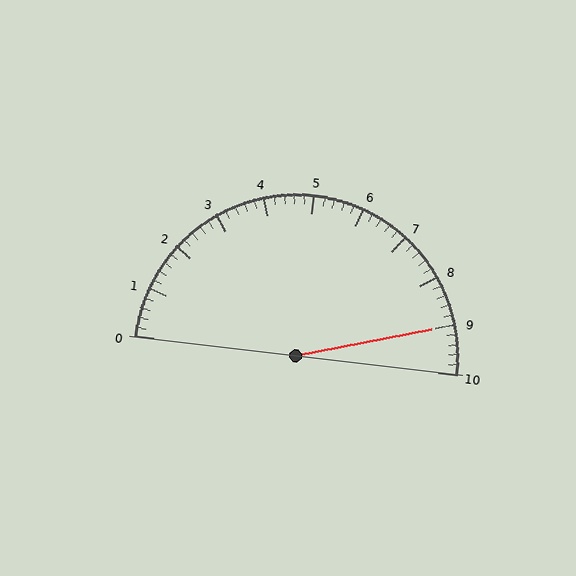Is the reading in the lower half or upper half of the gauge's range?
The reading is in the upper half of the range (0 to 10).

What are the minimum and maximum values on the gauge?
The gauge ranges from 0 to 10.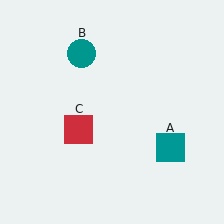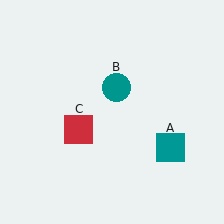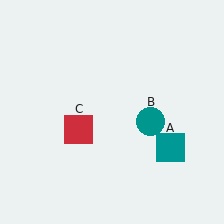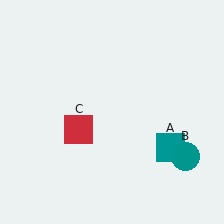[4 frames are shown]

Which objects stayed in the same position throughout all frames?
Teal square (object A) and red square (object C) remained stationary.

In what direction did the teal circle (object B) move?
The teal circle (object B) moved down and to the right.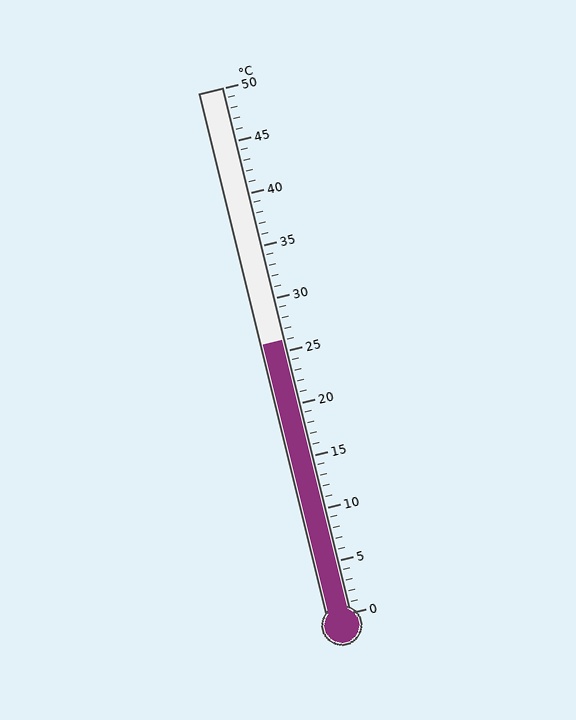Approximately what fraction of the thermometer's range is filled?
The thermometer is filled to approximately 50% of its range.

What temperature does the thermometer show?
The thermometer shows approximately 26°C.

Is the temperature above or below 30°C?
The temperature is below 30°C.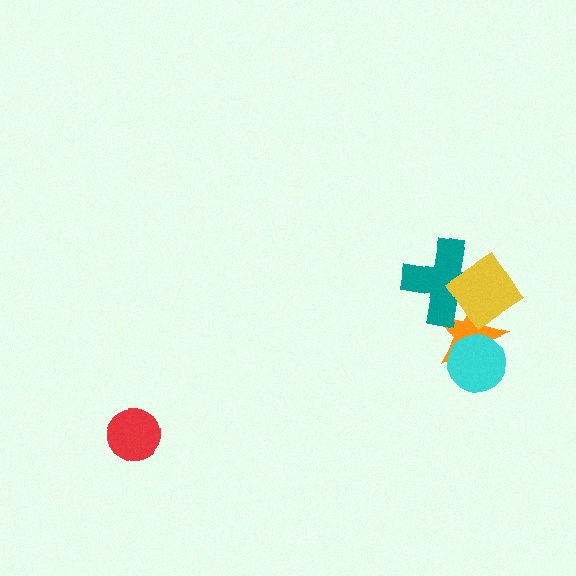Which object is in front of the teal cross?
The yellow diamond is in front of the teal cross.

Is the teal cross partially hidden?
Yes, it is partially covered by another shape.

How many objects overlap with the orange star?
3 objects overlap with the orange star.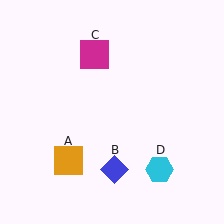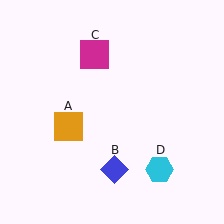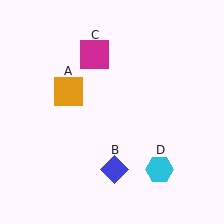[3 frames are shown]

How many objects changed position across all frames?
1 object changed position: orange square (object A).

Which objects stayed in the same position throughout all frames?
Blue diamond (object B) and magenta square (object C) and cyan hexagon (object D) remained stationary.